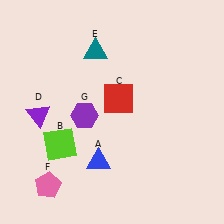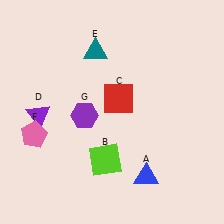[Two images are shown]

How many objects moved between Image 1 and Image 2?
3 objects moved between the two images.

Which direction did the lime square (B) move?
The lime square (B) moved right.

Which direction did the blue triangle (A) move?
The blue triangle (A) moved right.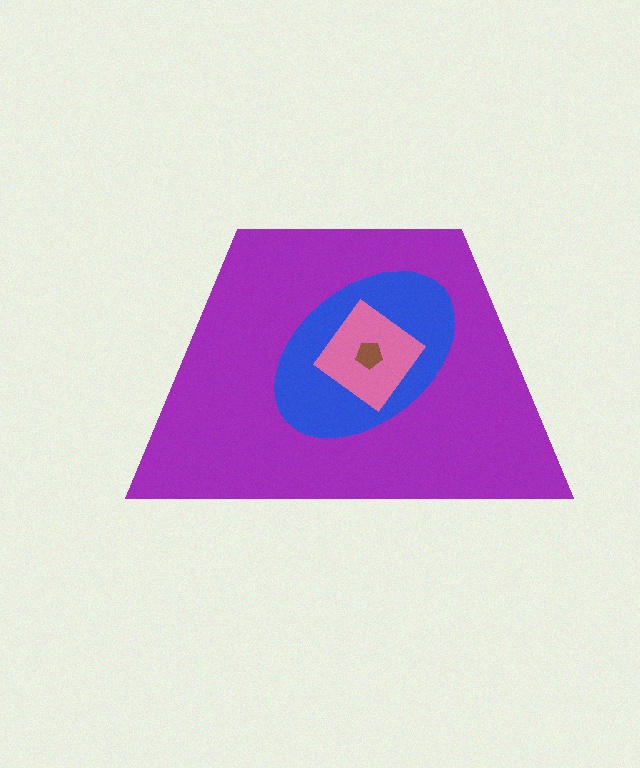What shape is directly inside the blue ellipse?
The pink diamond.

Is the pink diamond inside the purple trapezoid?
Yes.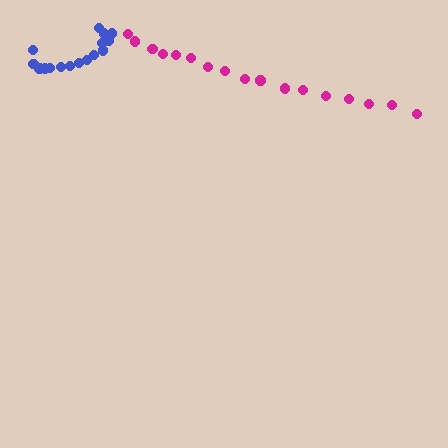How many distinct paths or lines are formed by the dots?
There are 2 distinct paths.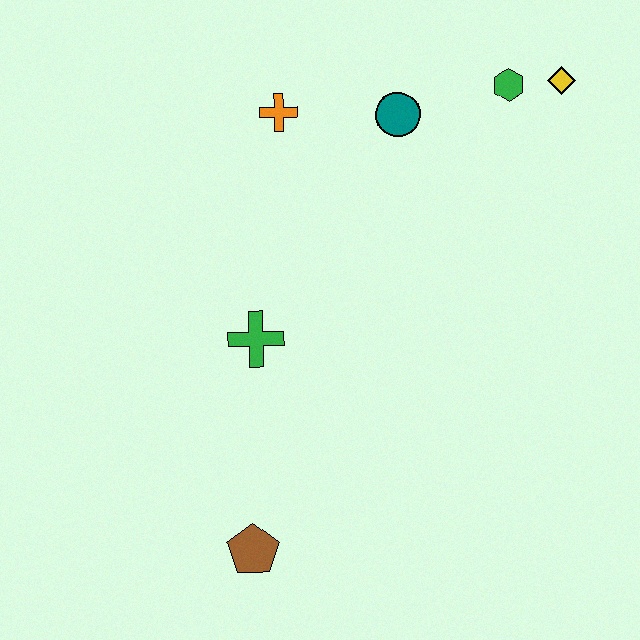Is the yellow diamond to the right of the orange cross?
Yes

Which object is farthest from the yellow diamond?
The brown pentagon is farthest from the yellow diamond.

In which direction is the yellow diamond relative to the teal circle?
The yellow diamond is to the right of the teal circle.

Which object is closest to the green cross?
The brown pentagon is closest to the green cross.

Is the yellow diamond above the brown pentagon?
Yes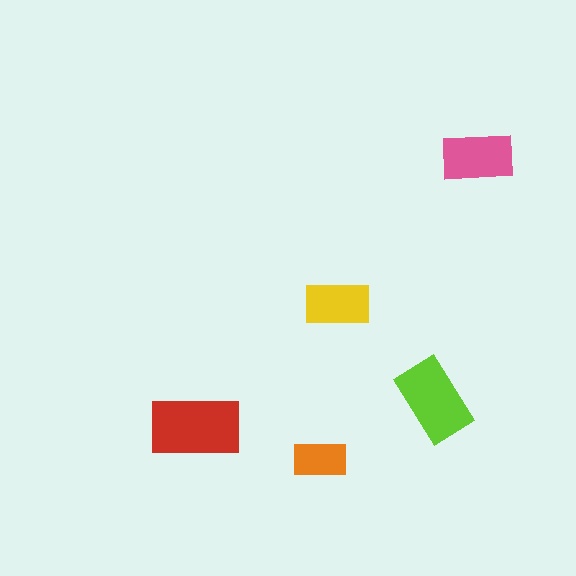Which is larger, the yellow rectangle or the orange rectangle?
The yellow one.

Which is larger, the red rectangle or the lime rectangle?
The red one.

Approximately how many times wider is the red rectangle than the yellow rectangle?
About 1.5 times wider.